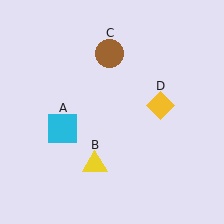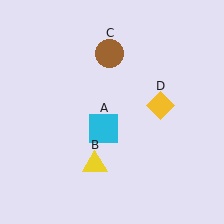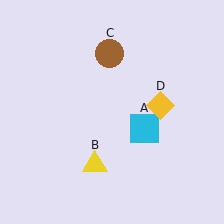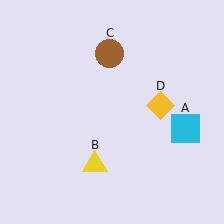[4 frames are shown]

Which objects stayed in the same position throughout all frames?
Yellow triangle (object B) and brown circle (object C) and yellow diamond (object D) remained stationary.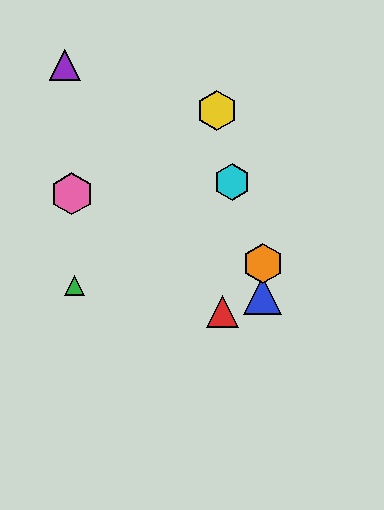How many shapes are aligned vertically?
2 shapes (the blue triangle, the orange hexagon) are aligned vertically.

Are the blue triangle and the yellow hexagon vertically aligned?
No, the blue triangle is at x≈263 and the yellow hexagon is at x≈217.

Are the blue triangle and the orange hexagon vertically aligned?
Yes, both are at x≈263.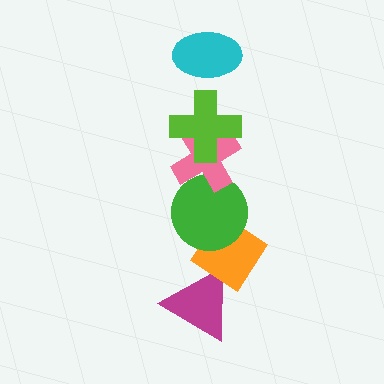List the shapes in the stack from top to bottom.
From top to bottom: the cyan ellipse, the lime cross, the pink cross, the green circle, the orange diamond, the magenta triangle.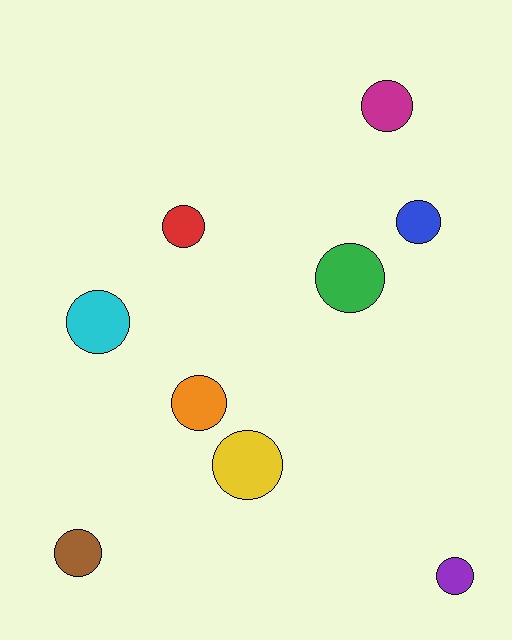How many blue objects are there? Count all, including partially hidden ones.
There is 1 blue object.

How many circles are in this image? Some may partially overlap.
There are 9 circles.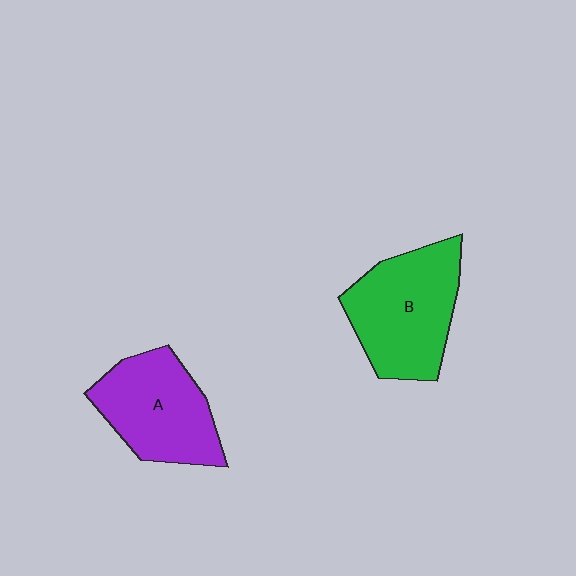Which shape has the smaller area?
Shape A (purple).